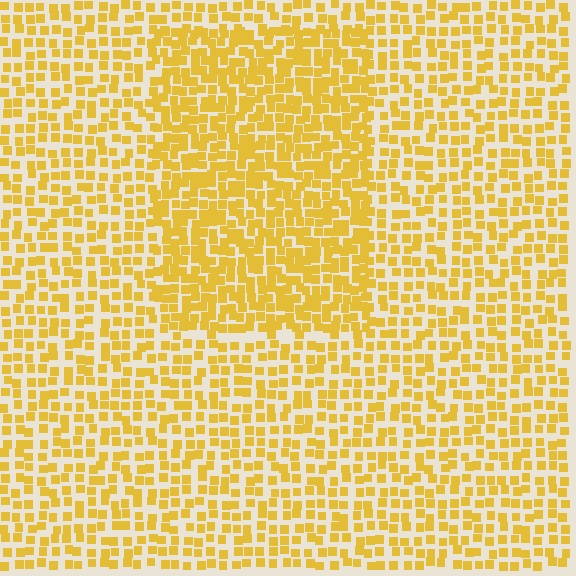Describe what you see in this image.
The image contains small yellow elements arranged at two different densities. A rectangle-shaped region is visible where the elements are more densely packed than the surrounding area.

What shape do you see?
I see a rectangle.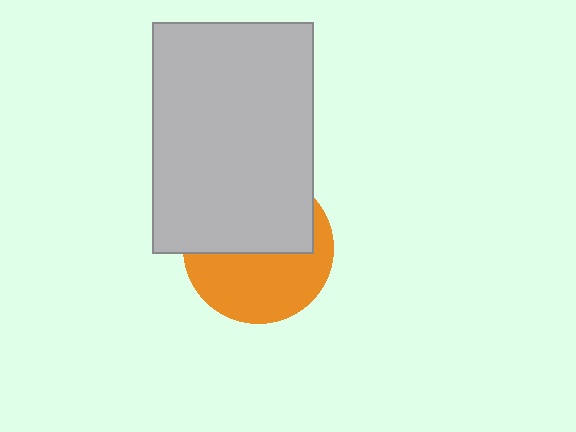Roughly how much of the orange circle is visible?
About half of it is visible (roughly 50%).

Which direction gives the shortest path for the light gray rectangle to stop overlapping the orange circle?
Moving up gives the shortest separation.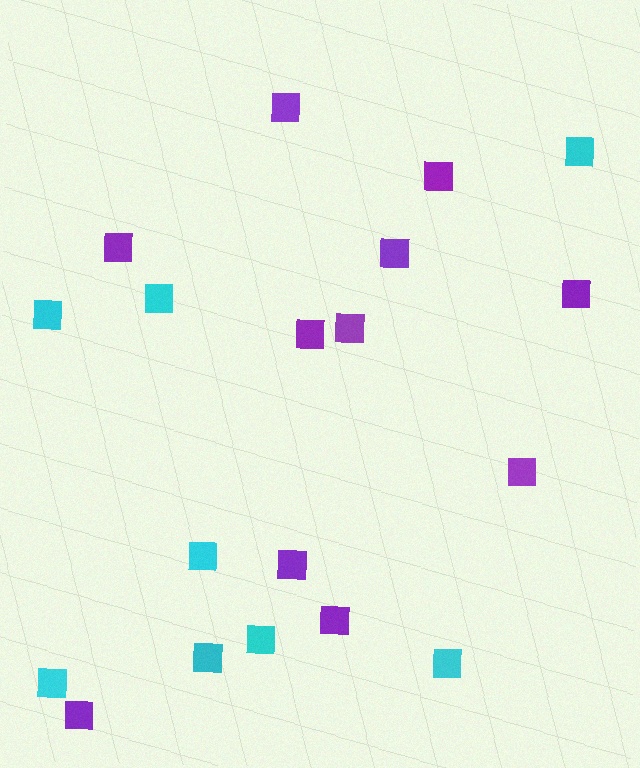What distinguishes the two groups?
There are 2 groups: one group of purple squares (11) and one group of cyan squares (8).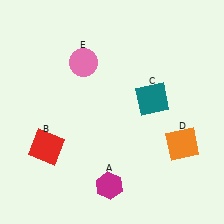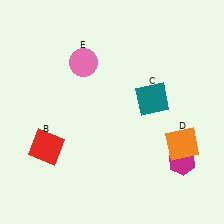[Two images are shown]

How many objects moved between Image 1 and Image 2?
1 object moved between the two images.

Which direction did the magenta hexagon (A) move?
The magenta hexagon (A) moved right.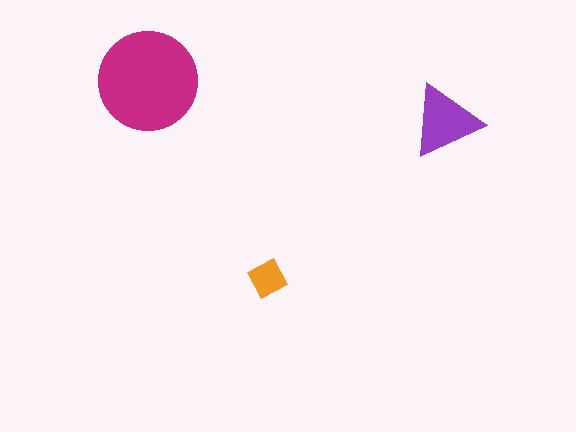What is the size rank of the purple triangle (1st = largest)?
2nd.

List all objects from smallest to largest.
The orange diamond, the purple triangle, the magenta circle.